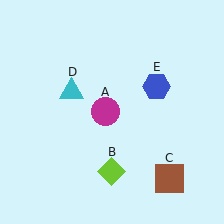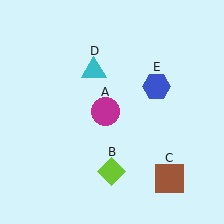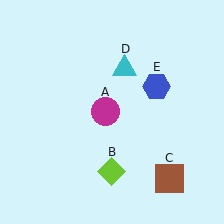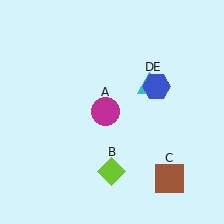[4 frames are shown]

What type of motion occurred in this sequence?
The cyan triangle (object D) rotated clockwise around the center of the scene.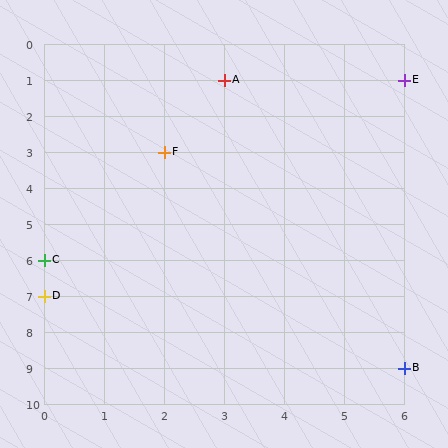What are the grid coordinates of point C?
Point C is at grid coordinates (0, 6).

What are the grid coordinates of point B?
Point B is at grid coordinates (6, 9).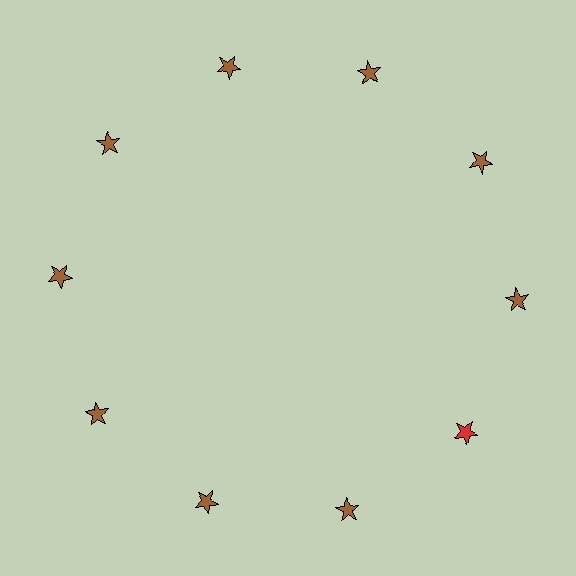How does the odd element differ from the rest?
It has a different color: red instead of brown.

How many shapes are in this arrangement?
There are 10 shapes arranged in a ring pattern.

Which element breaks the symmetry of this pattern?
The red star at roughly the 4 o'clock position breaks the symmetry. All other shapes are brown stars.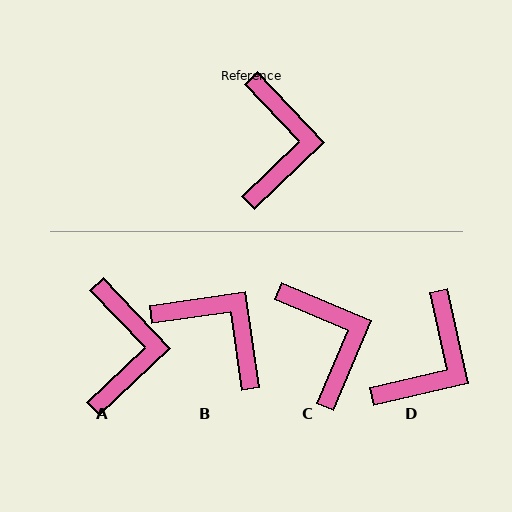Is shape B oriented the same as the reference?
No, it is off by about 55 degrees.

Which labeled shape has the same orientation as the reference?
A.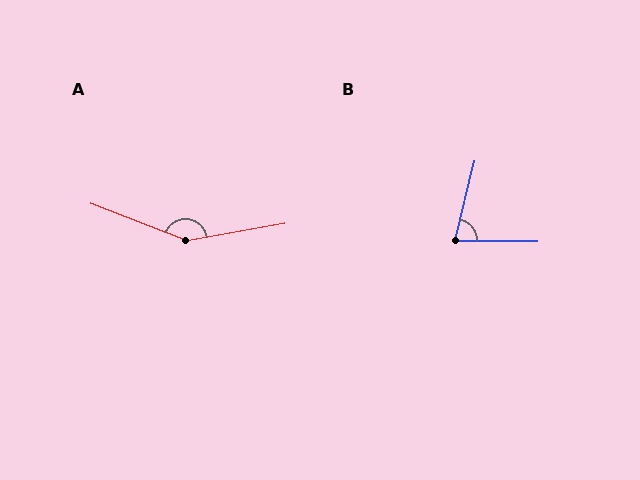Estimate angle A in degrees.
Approximately 149 degrees.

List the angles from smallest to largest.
B (77°), A (149°).